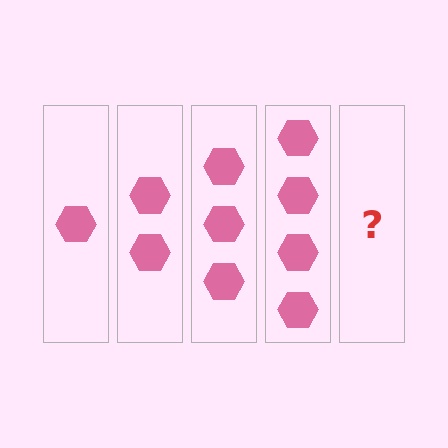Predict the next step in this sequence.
The next step is 5 hexagons.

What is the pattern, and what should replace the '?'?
The pattern is that each step adds one more hexagon. The '?' should be 5 hexagons.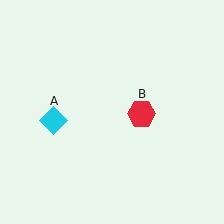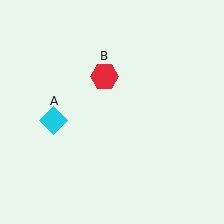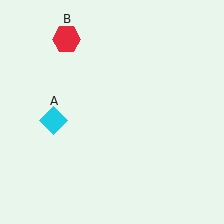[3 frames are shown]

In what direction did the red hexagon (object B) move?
The red hexagon (object B) moved up and to the left.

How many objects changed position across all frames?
1 object changed position: red hexagon (object B).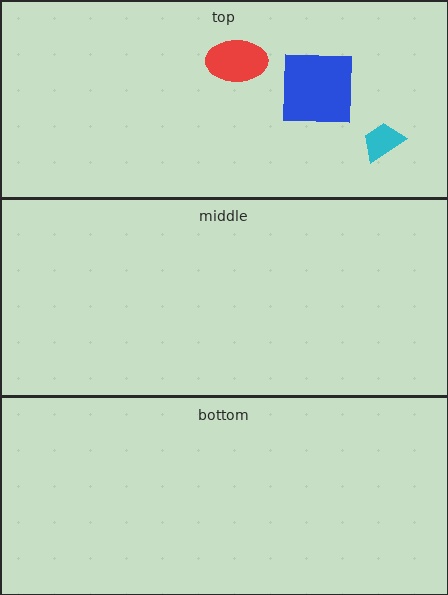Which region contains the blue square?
The top region.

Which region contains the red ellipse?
The top region.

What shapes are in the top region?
The red ellipse, the blue square, the cyan trapezoid.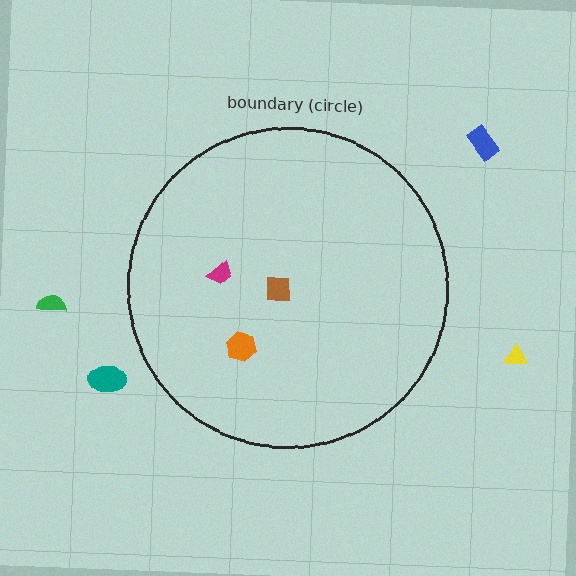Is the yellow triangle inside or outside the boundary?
Outside.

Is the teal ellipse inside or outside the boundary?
Outside.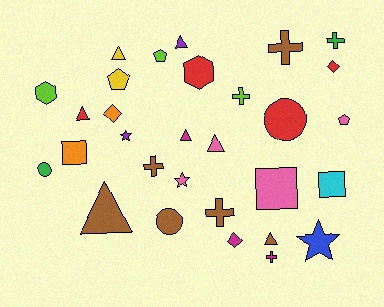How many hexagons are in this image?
There are 2 hexagons.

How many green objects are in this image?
There are 2 green objects.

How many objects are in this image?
There are 30 objects.